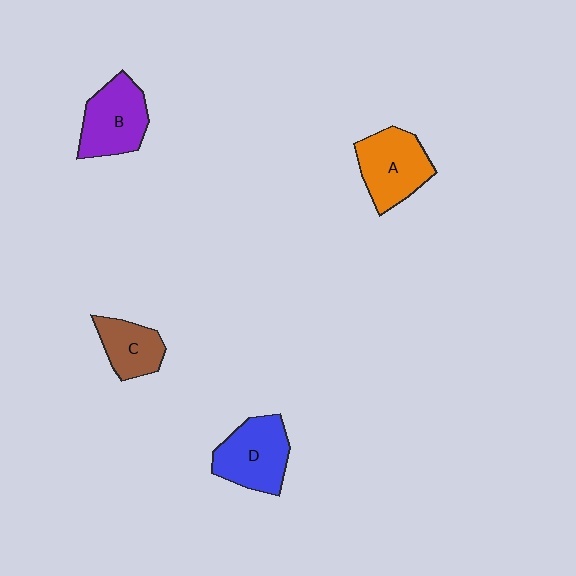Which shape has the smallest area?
Shape C (brown).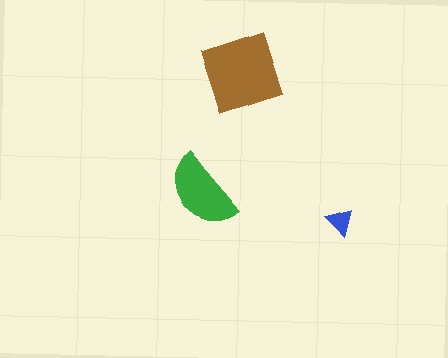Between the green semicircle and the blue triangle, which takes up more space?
The green semicircle.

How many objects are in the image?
There are 3 objects in the image.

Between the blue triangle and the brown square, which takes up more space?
The brown square.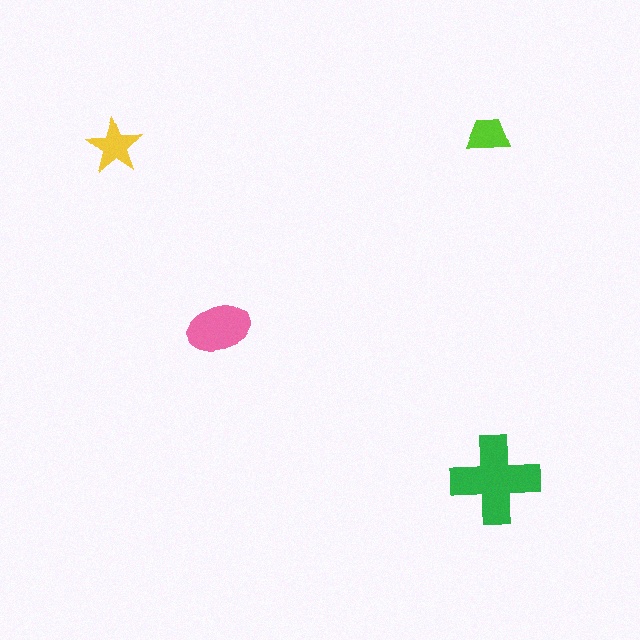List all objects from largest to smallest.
The green cross, the pink ellipse, the yellow star, the lime trapezoid.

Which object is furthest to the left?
The yellow star is leftmost.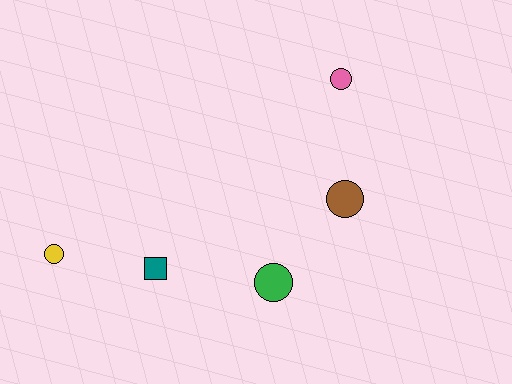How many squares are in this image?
There is 1 square.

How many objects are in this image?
There are 5 objects.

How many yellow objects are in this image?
There is 1 yellow object.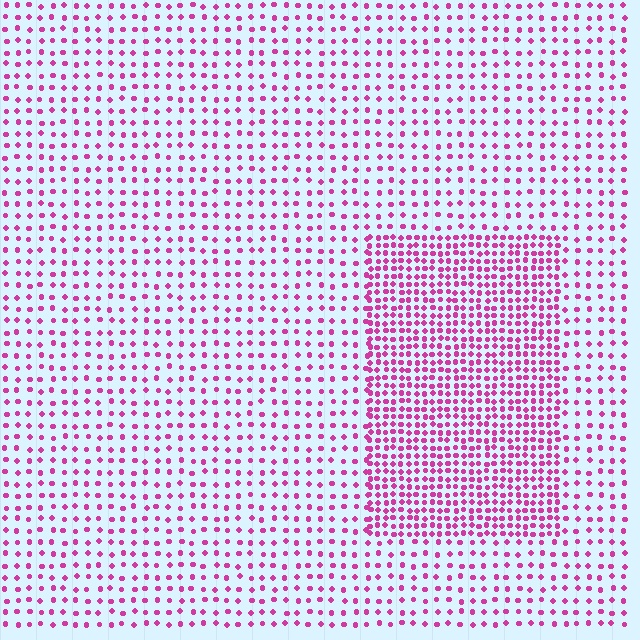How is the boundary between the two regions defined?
The boundary is defined by a change in element density (approximately 2.2x ratio). All elements are the same color, size, and shape.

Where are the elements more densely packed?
The elements are more densely packed inside the rectangle boundary.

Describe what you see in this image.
The image contains small magenta elements arranged at two different densities. A rectangle-shaped region is visible where the elements are more densely packed than the surrounding area.